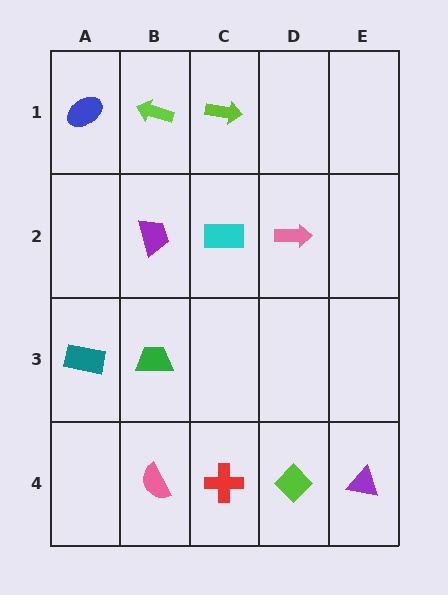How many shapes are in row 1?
3 shapes.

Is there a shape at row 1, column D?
No, that cell is empty.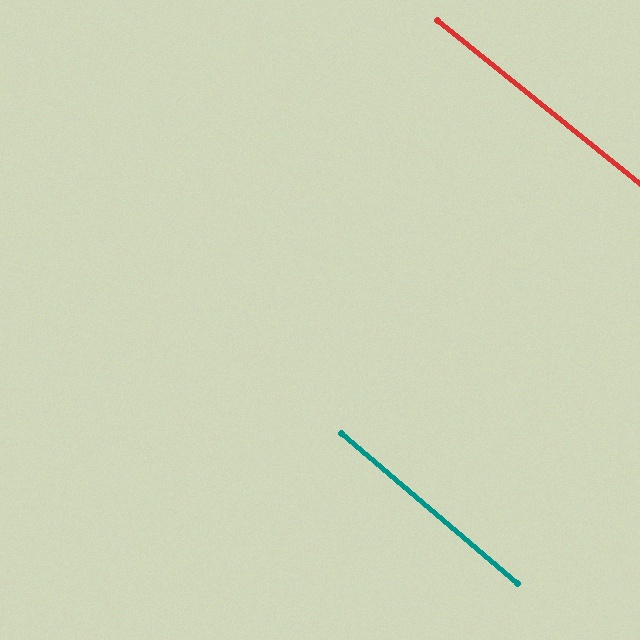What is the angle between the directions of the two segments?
Approximately 2 degrees.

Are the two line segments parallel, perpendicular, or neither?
Parallel — their directions differ by only 1.6°.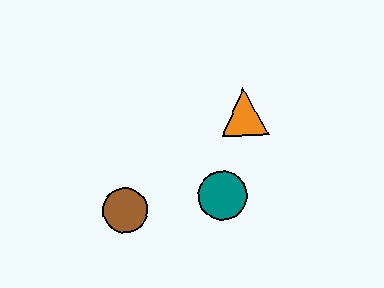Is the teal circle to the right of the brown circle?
Yes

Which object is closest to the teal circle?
The orange triangle is closest to the teal circle.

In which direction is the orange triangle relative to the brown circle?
The orange triangle is to the right of the brown circle.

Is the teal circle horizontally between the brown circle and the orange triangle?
Yes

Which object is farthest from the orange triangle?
The brown circle is farthest from the orange triangle.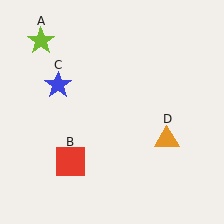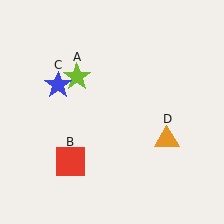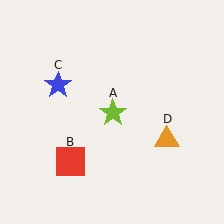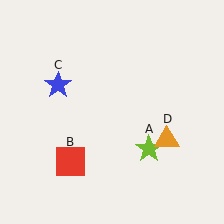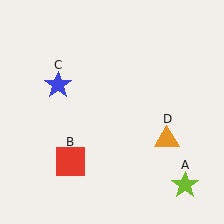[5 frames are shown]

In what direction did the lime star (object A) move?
The lime star (object A) moved down and to the right.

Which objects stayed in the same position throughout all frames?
Red square (object B) and blue star (object C) and orange triangle (object D) remained stationary.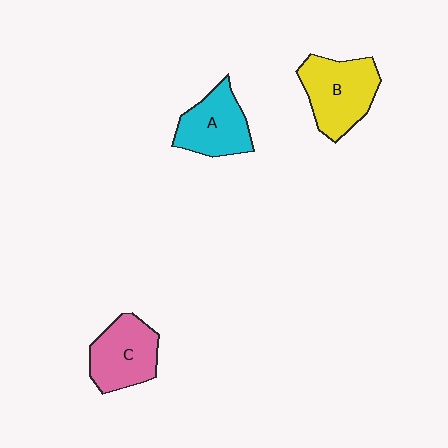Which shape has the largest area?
Shape B (yellow).